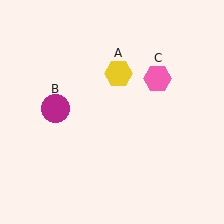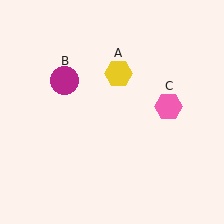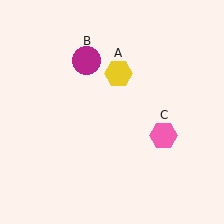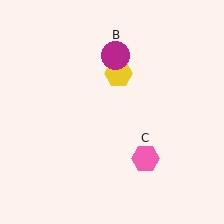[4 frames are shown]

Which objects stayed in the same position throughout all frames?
Yellow hexagon (object A) remained stationary.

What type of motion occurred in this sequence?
The magenta circle (object B), pink hexagon (object C) rotated clockwise around the center of the scene.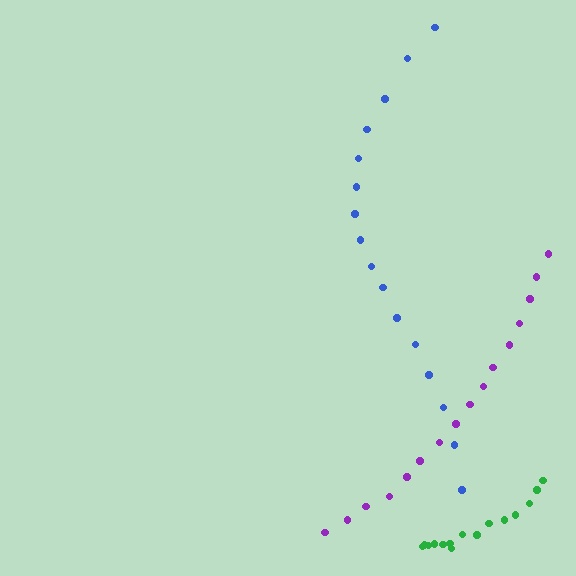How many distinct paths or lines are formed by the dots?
There are 3 distinct paths.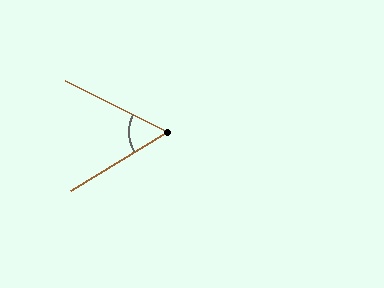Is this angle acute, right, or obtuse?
It is acute.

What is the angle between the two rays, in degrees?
Approximately 58 degrees.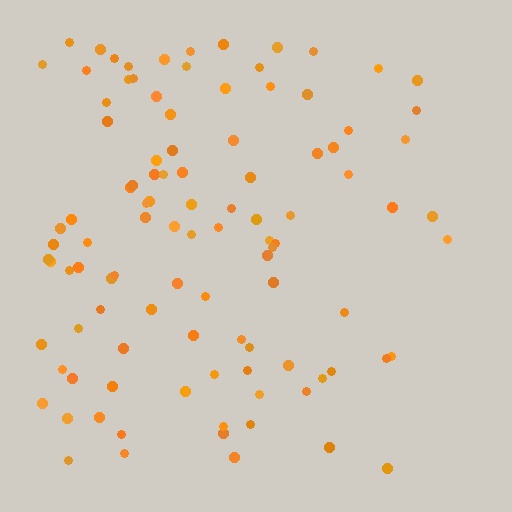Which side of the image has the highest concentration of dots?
The left.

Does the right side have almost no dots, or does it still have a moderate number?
Still a moderate number, just noticeably fewer than the left.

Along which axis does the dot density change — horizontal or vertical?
Horizontal.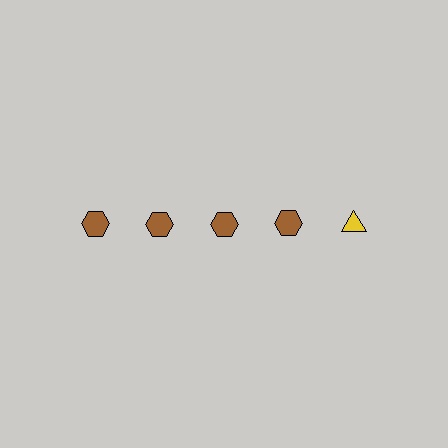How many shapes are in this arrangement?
There are 5 shapes arranged in a grid pattern.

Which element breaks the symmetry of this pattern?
The yellow triangle in the top row, rightmost column breaks the symmetry. All other shapes are brown hexagons.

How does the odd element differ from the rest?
It differs in both color (yellow instead of brown) and shape (triangle instead of hexagon).